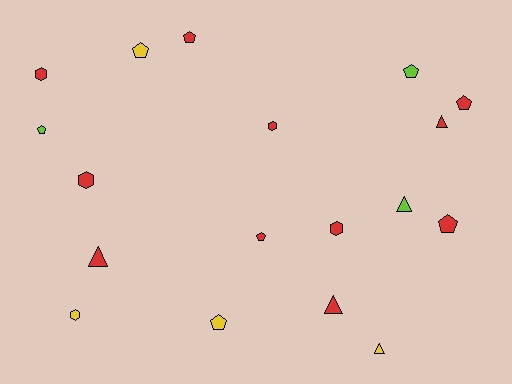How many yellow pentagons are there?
There are 2 yellow pentagons.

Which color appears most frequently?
Red, with 11 objects.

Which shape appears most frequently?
Pentagon, with 8 objects.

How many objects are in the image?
There are 18 objects.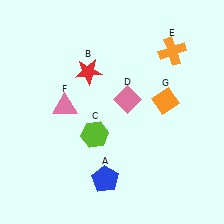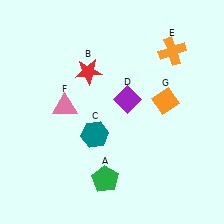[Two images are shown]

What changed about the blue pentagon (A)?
In Image 1, A is blue. In Image 2, it changed to green.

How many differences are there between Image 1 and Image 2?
There are 3 differences between the two images.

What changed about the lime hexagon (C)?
In Image 1, C is lime. In Image 2, it changed to teal.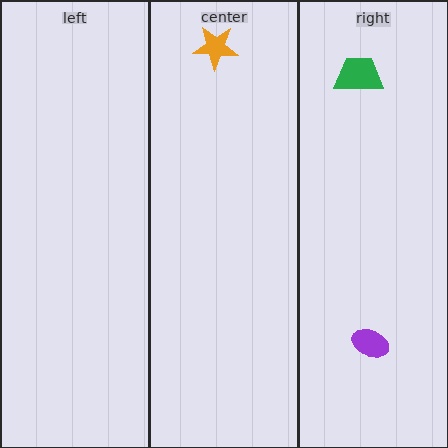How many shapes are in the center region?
1.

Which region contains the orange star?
The center region.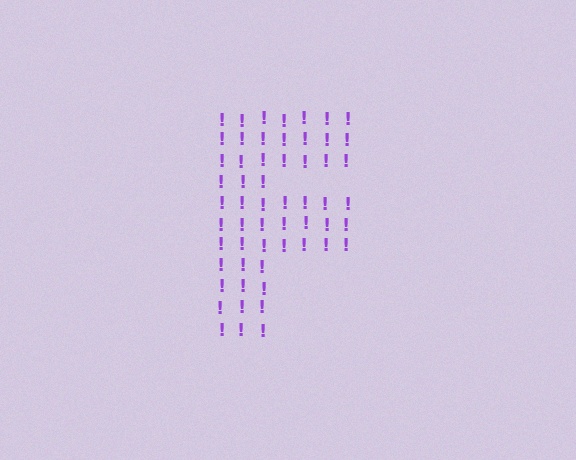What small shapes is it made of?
It is made of small exclamation marks.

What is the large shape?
The large shape is the letter F.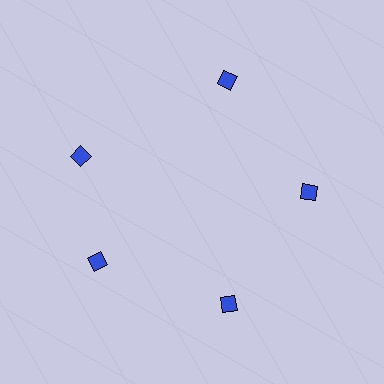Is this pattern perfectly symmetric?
No. The 5 blue diamonds are arranged in a ring, but one element near the 10 o'clock position is rotated out of alignment along the ring, breaking the 5-fold rotational symmetry.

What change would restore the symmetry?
The symmetry would be restored by rotating it back into even spacing with its neighbors so that all 5 diamonds sit at equal angles and equal distance from the center.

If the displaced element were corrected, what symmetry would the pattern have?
It would have 5-fold rotational symmetry — the pattern would map onto itself every 72 degrees.